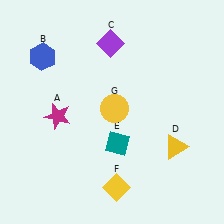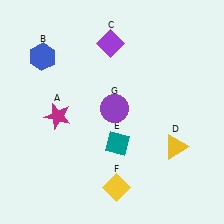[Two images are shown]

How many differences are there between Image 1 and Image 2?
There is 1 difference between the two images.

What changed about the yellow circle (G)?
In Image 1, G is yellow. In Image 2, it changed to purple.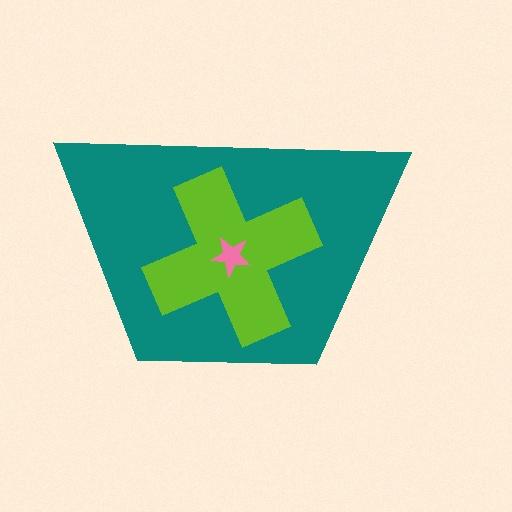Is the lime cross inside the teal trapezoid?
Yes.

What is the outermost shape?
The teal trapezoid.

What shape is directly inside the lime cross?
The pink star.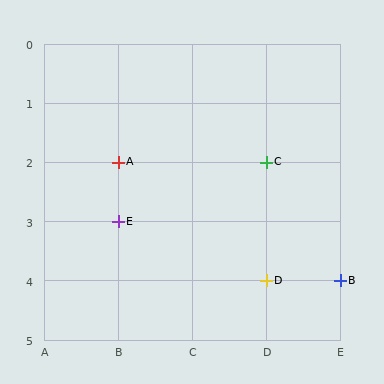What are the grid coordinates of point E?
Point E is at grid coordinates (B, 3).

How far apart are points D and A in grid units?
Points D and A are 2 columns and 2 rows apart (about 2.8 grid units diagonally).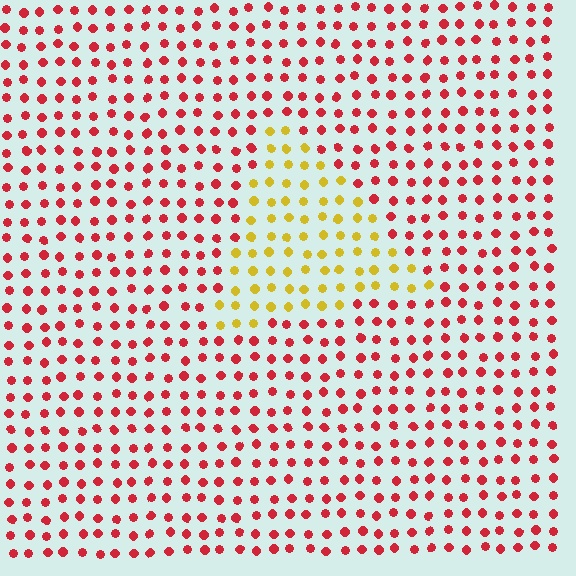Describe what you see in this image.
The image is filled with small red elements in a uniform arrangement. A triangle-shaped region is visible where the elements are tinted to a slightly different hue, forming a subtle color boundary.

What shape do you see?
I see a triangle.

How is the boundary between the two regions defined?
The boundary is defined purely by a slight shift in hue (about 59 degrees). Spacing, size, and orientation are identical on both sides.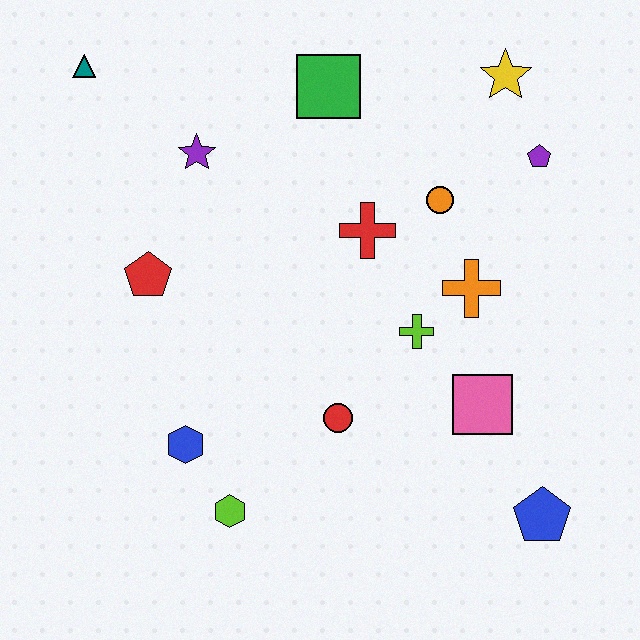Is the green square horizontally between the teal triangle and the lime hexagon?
No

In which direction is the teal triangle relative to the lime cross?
The teal triangle is to the left of the lime cross.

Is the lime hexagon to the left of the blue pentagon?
Yes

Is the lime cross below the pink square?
No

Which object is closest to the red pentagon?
The purple star is closest to the red pentagon.